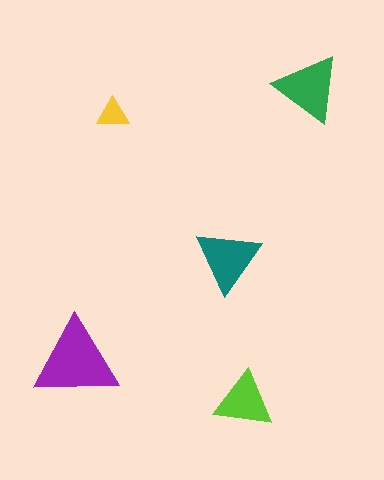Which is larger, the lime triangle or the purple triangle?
The purple one.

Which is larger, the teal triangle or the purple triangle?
The purple one.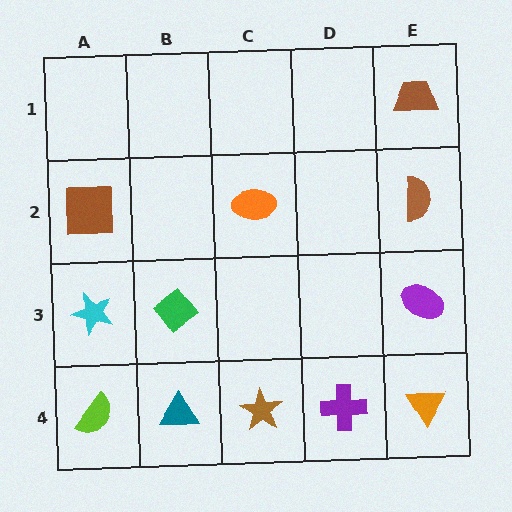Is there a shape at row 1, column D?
No, that cell is empty.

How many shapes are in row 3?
3 shapes.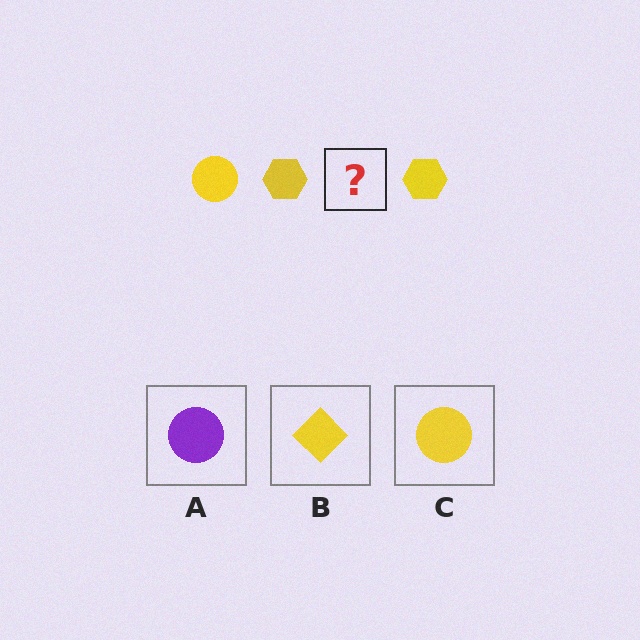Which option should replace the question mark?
Option C.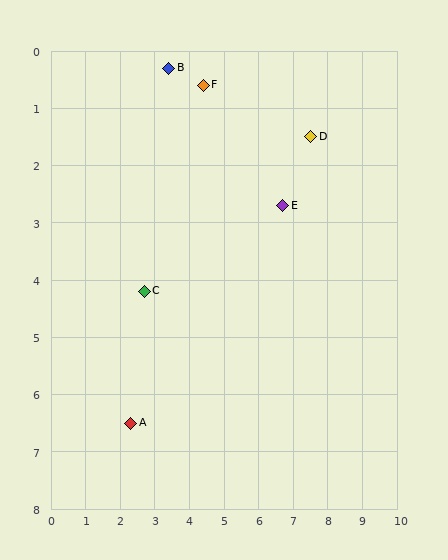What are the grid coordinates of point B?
Point B is at approximately (3.4, 0.3).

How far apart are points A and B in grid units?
Points A and B are about 6.3 grid units apart.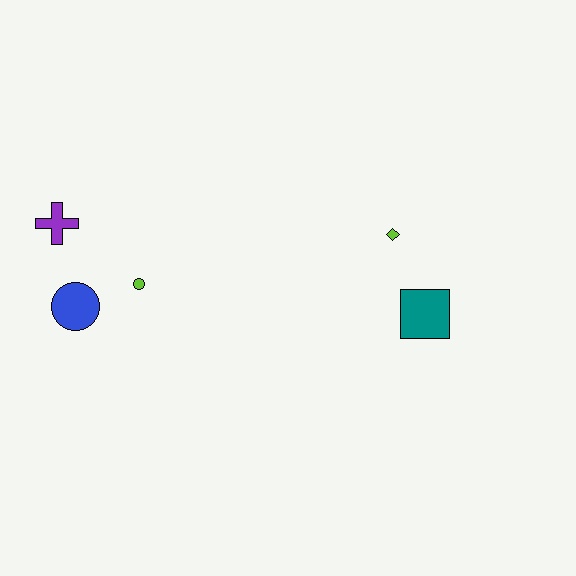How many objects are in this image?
There are 5 objects.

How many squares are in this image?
There is 1 square.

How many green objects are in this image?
There are no green objects.